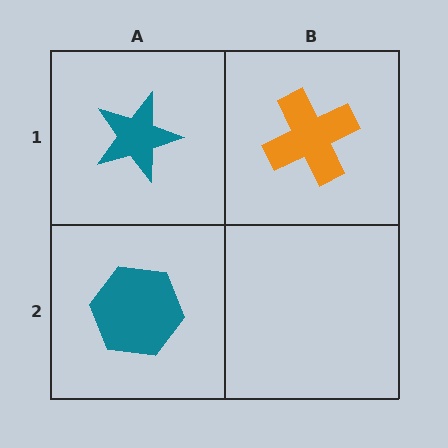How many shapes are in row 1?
2 shapes.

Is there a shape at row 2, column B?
No, that cell is empty.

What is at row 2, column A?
A teal hexagon.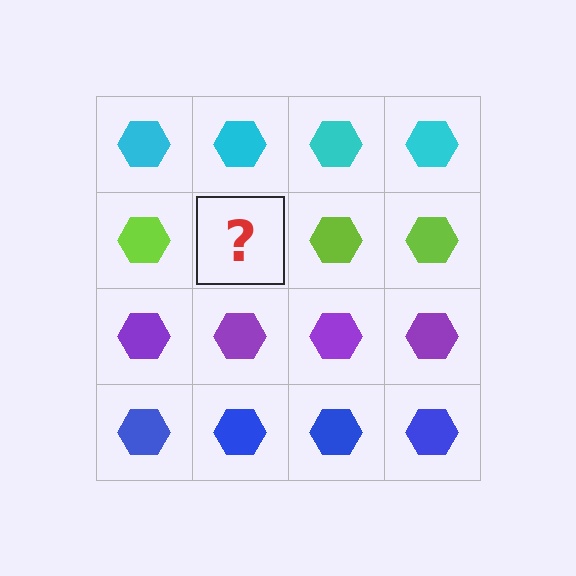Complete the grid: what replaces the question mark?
The question mark should be replaced with a lime hexagon.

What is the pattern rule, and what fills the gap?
The rule is that each row has a consistent color. The gap should be filled with a lime hexagon.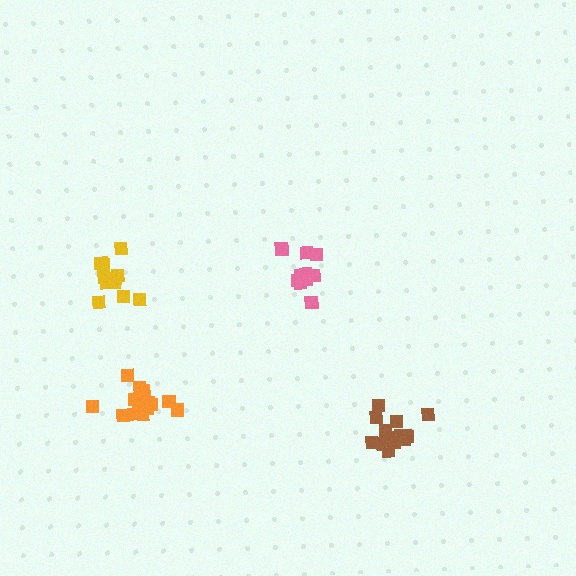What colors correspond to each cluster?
The clusters are colored: yellow, pink, orange, brown.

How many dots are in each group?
Group 1: 12 dots, Group 2: 10 dots, Group 3: 16 dots, Group 4: 15 dots (53 total).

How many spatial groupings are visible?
There are 4 spatial groupings.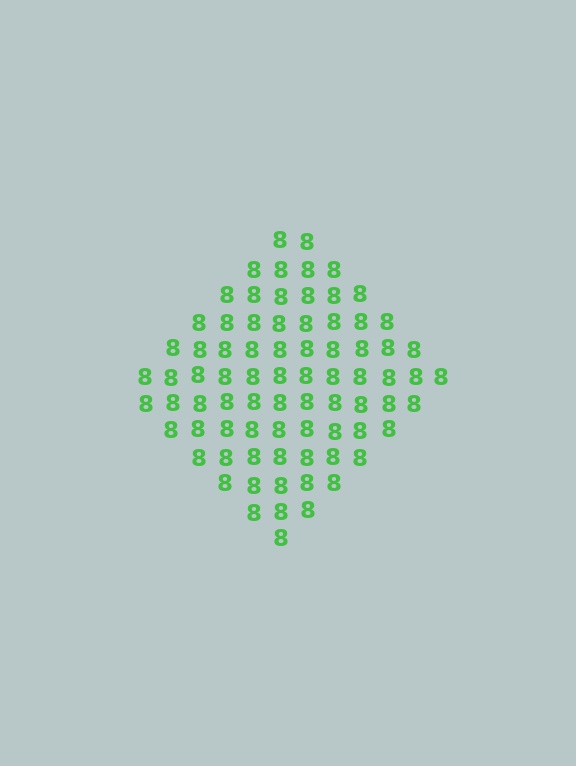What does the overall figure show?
The overall figure shows a diamond.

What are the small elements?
The small elements are digit 8's.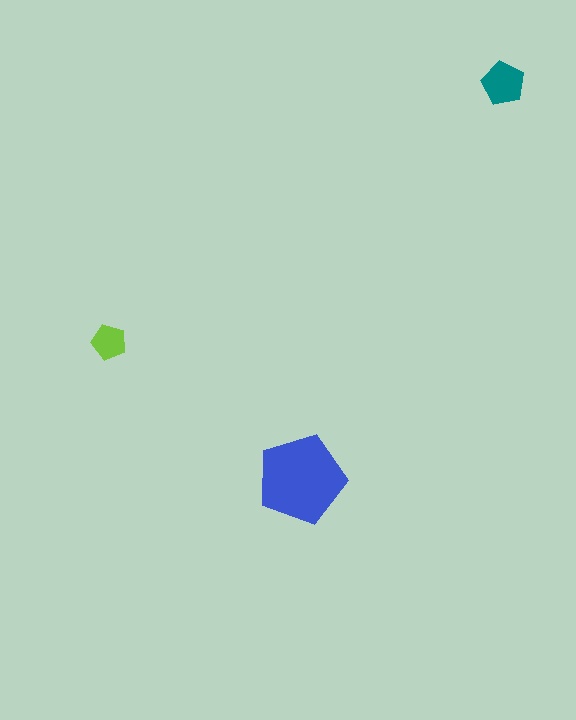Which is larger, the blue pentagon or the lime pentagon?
The blue one.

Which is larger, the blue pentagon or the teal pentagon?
The blue one.